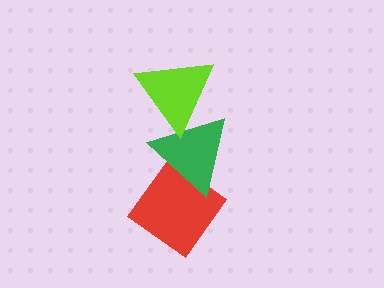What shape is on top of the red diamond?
The green triangle is on top of the red diamond.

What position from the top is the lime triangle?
The lime triangle is 1st from the top.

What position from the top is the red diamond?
The red diamond is 3rd from the top.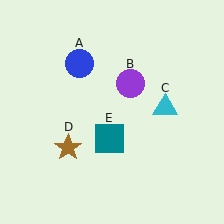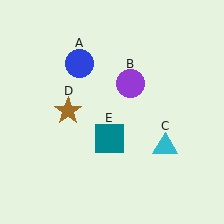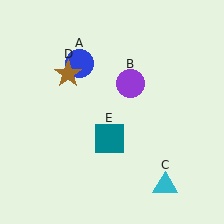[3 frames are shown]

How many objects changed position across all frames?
2 objects changed position: cyan triangle (object C), brown star (object D).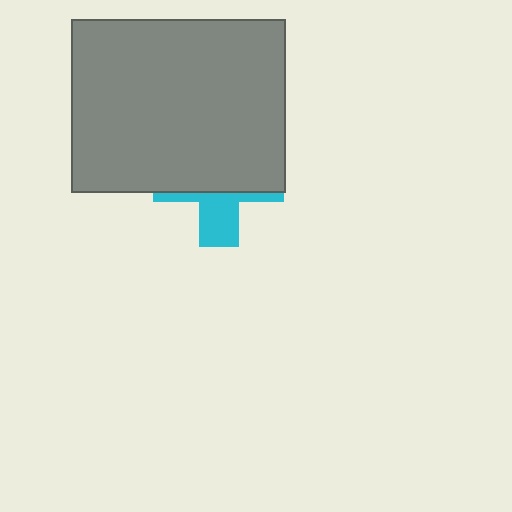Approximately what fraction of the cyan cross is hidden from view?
Roughly 68% of the cyan cross is hidden behind the gray rectangle.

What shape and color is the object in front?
The object in front is a gray rectangle.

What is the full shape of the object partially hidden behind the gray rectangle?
The partially hidden object is a cyan cross.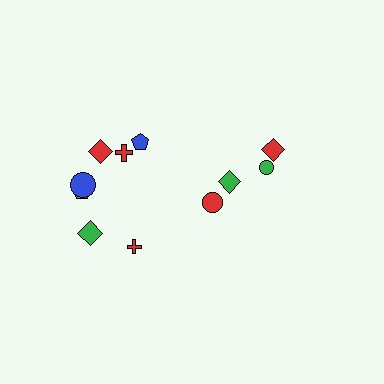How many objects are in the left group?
There are 7 objects.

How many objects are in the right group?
There are 4 objects.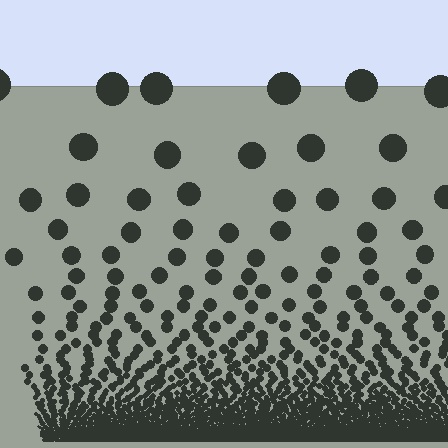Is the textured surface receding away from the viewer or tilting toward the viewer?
The surface appears to tilt toward the viewer. Texture elements get larger and sparser toward the top.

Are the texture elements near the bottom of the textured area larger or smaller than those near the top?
Smaller. The gradient is inverted — elements near the bottom are smaller and denser.